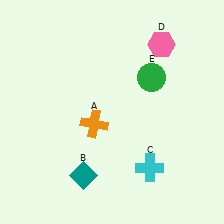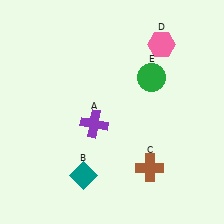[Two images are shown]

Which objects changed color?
A changed from orange to purple. C changed from cyan to brown.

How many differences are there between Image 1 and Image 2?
There are 2 differences between the two images.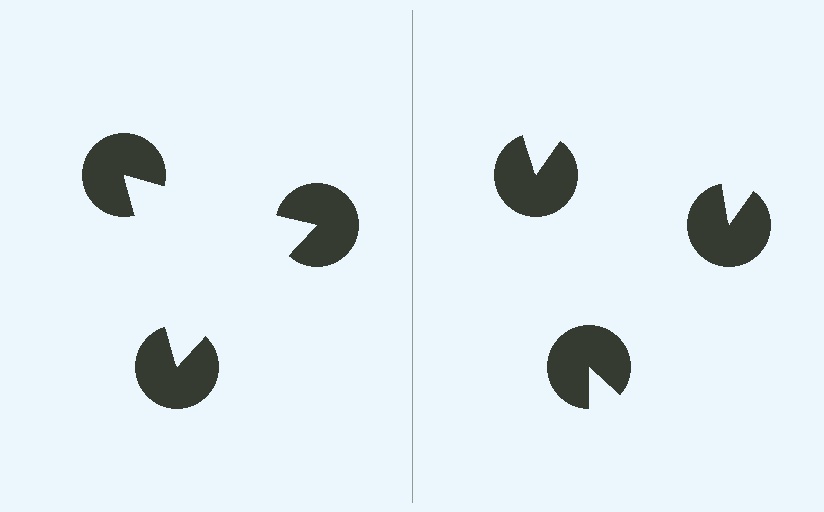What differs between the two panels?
The pac-man discs are positioned identically on both sides; only the wedge orientations differ. On the left they align to a triangle; on the right they are misaligned.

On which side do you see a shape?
An illusory triangle appears on the left side. On the right side the wedge cuts are rotated, so no coherent shape forms.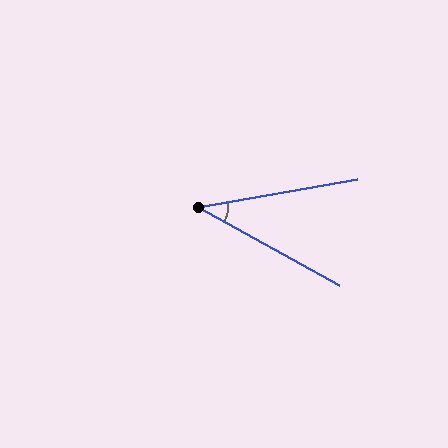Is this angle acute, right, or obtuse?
It is acute.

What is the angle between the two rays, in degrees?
Approximately 39 degrees.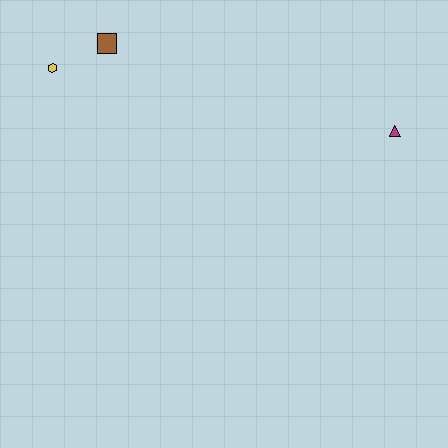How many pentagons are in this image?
There are no pentagons.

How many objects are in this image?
There are 3 objects.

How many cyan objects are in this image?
There are no cyan objects.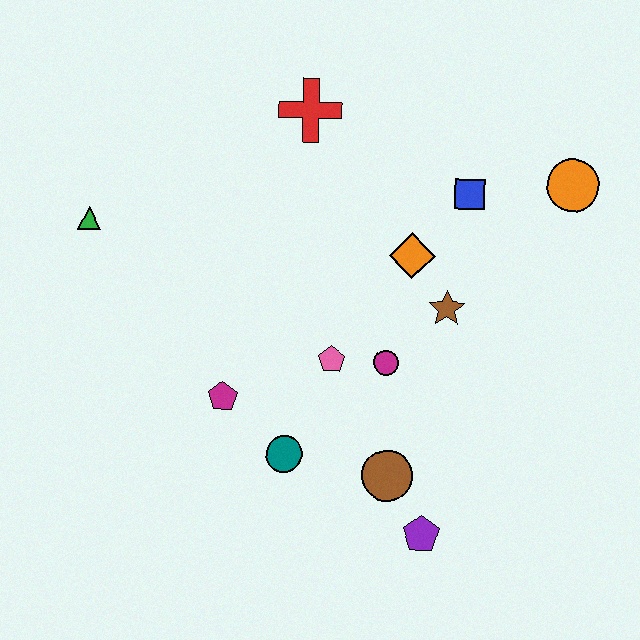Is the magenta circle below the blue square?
Yes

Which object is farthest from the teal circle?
The orange circle is farthest from the teal circle.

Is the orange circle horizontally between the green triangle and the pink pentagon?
No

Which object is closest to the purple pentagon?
The brown circle is closest to the purple pentagon.